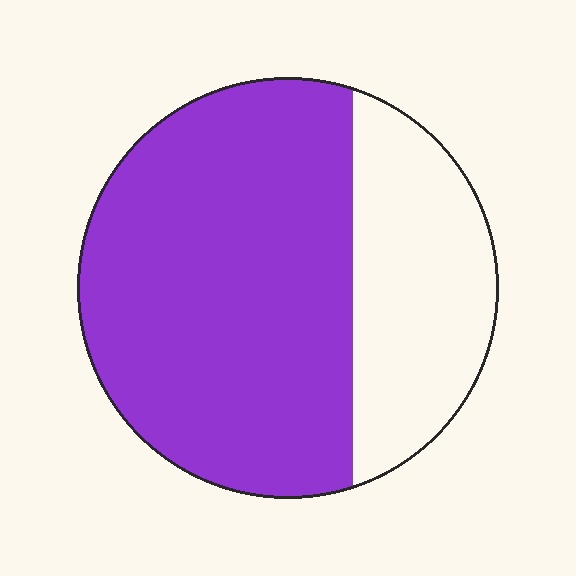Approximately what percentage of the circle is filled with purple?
Approximately 70%.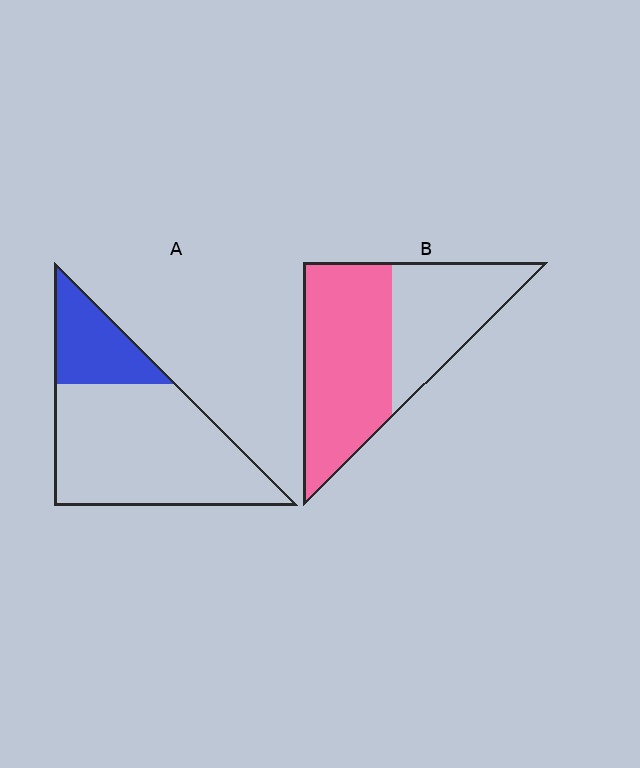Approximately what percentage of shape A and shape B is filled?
A is approximately 25% and B is approximately 60%.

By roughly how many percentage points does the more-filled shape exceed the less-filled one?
By roughly 35 percentage points (B over A).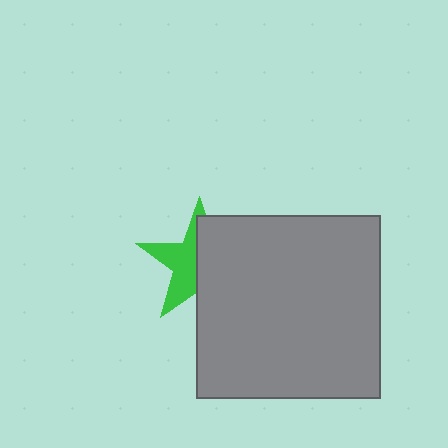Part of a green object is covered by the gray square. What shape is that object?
It is a star.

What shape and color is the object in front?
The object in front is a gray square.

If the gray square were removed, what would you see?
You would see the complete green star.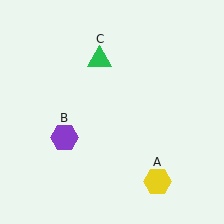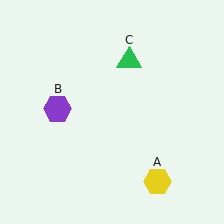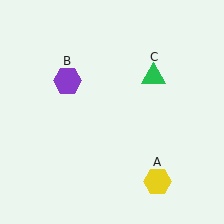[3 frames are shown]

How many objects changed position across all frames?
2 objects changed position: purple hexagon (object B), green triangle (object C).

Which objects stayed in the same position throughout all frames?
Yellow hexagon (object A) remained stationary.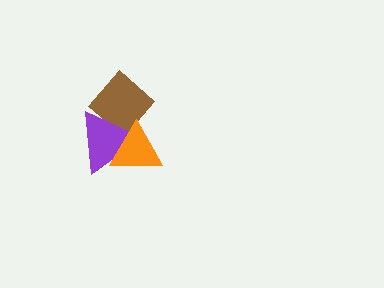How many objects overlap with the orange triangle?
2 objects overlap with the orange triangle.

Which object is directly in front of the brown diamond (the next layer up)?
The purple triangle is directly in front of the brown diamond.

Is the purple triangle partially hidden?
Yes, it is partially covered by another shape.